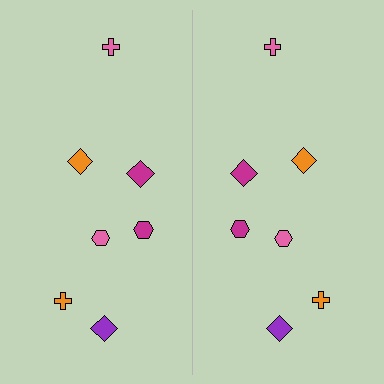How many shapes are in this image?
There are 14 shapes in this image.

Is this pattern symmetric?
Yes, this pattern has bilateral (reflection) symmetry.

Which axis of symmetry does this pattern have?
The pattern has a vertical axis of symmetry running through the center of the image.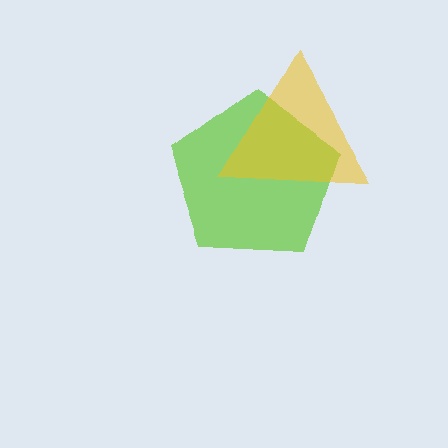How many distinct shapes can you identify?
There are 2 distinct shapes: a lime pentagon, a yellow triangle.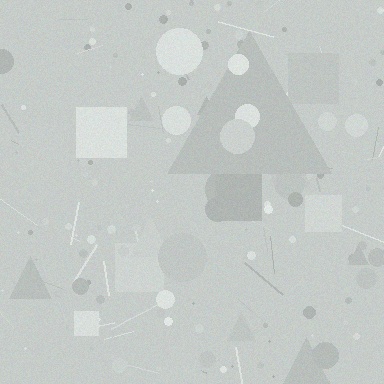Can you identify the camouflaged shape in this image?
The camouflaged shape is a triangle.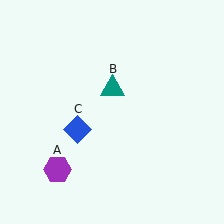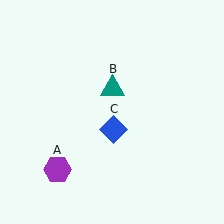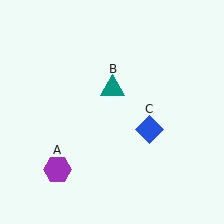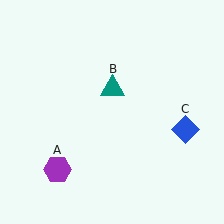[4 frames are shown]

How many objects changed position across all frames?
1 object changed position: blue diamond (object C).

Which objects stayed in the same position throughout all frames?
Purple hexagon (object A) and teal triangle (object B) remained stationary.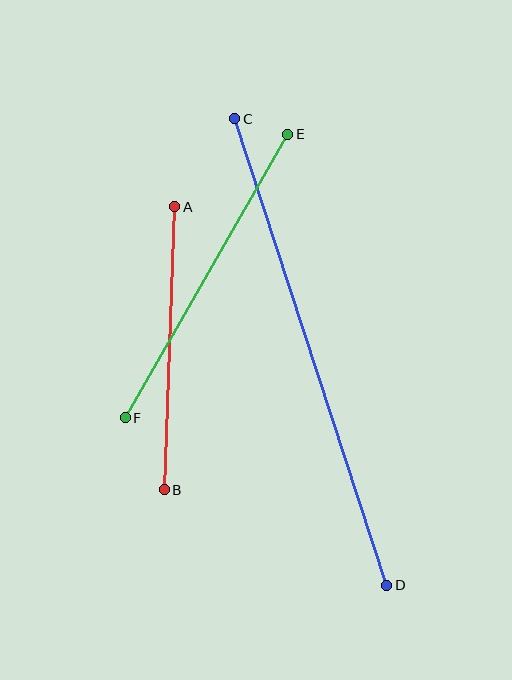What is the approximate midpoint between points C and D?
The midpoint is at approximately (311, 352) pixels.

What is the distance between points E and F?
The distance is approximately 327 pixels.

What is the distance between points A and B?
The distance is approximately 283 pixels.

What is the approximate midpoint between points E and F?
The midpoint is at approximately (207, 276) pixels.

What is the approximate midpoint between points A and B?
The midpoint is at approximately (170, 348) pixels.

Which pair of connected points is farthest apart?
Points C and D are farthest apart.